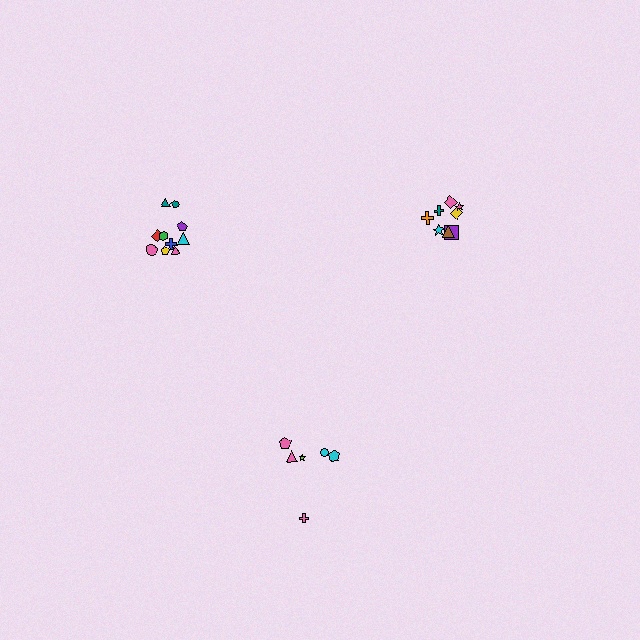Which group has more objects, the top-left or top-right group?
The top-left group.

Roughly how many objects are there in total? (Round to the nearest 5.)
Roughly 25 objects in total.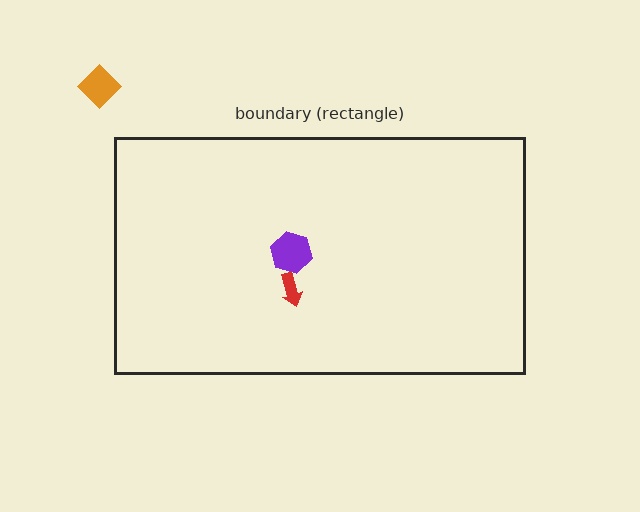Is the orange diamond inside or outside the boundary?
Outside.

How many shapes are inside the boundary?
2 inside, 1 outside.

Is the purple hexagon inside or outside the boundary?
Inside.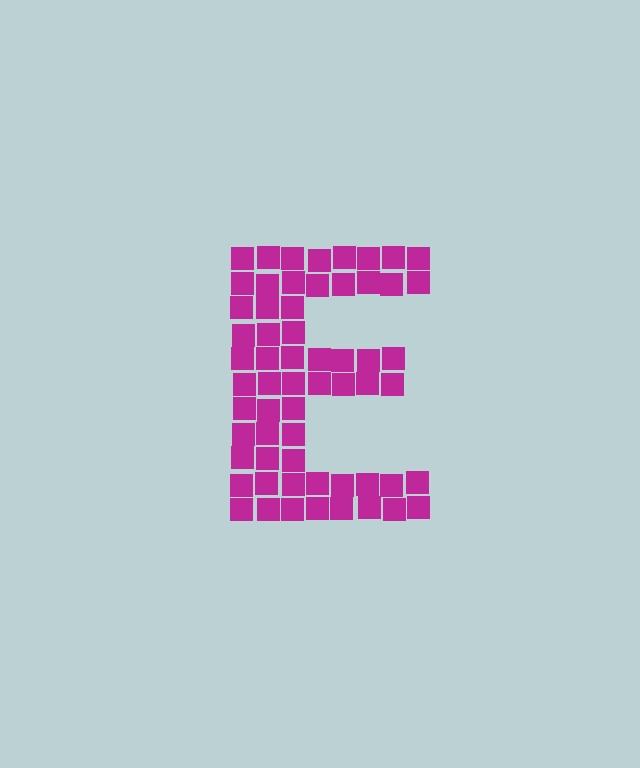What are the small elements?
The small elements are squares.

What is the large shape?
The large shape is the letter E.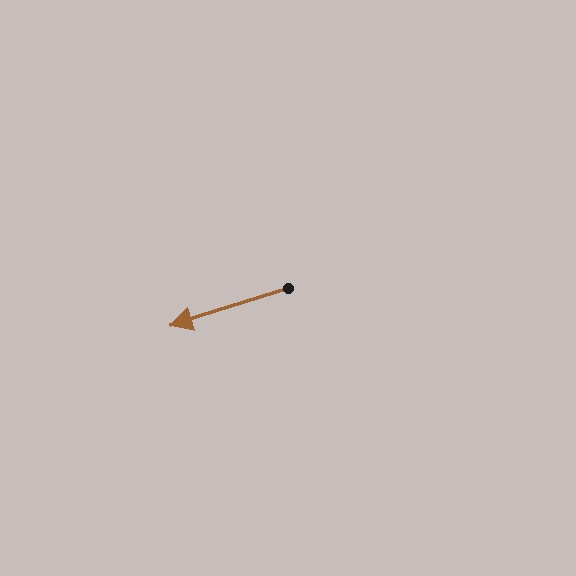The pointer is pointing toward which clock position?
Roughly 8 o'clock.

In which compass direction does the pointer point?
West.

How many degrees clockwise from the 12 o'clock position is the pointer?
Approximately 252 degrees.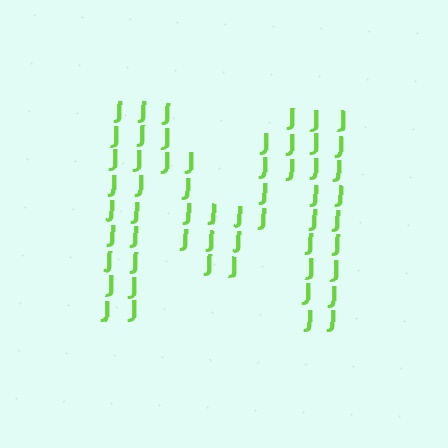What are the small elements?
The small elements are letter J's.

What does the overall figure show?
The overall figure shows the letter M.